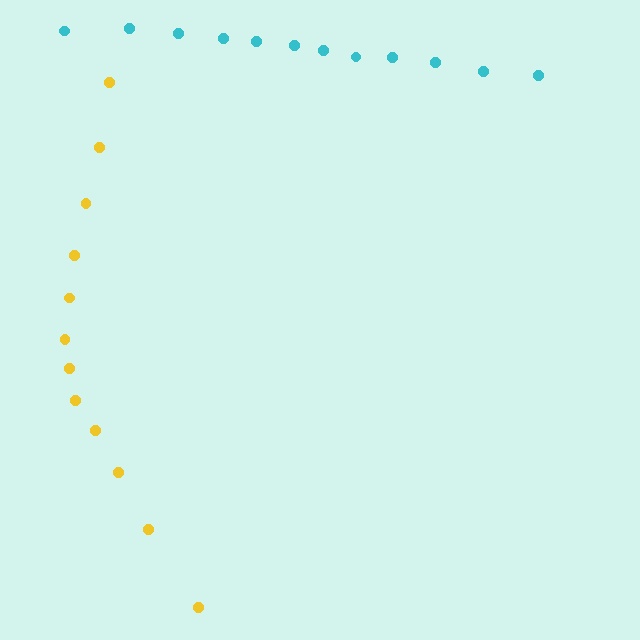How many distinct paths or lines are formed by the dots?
There are 2 distinct paths.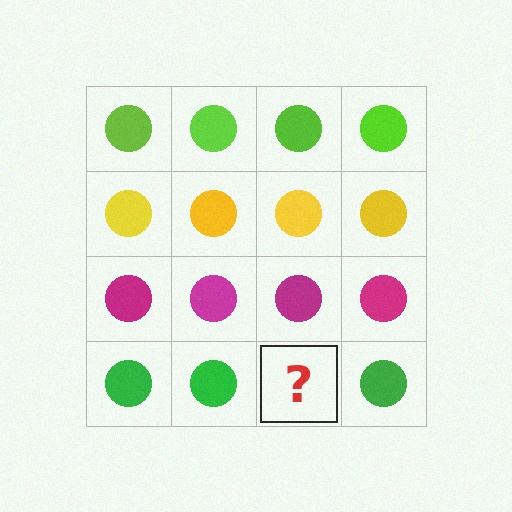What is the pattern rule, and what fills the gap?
The rule is that each row has a consistent color. The gap should be filled with a green circle.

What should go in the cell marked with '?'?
The missing cell should contain a green circle.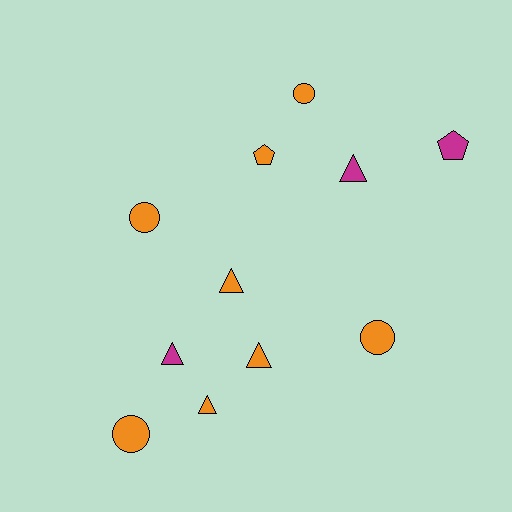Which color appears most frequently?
Orange, with 8 objects.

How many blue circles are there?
There are no blue circles.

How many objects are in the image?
There are 11 objects.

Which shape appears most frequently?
Triangle, with 5 objects.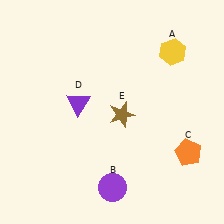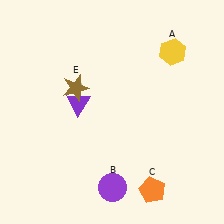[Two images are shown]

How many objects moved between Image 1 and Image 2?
2 objects moved between the two images.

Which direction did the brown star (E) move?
The brown star (E) moved left.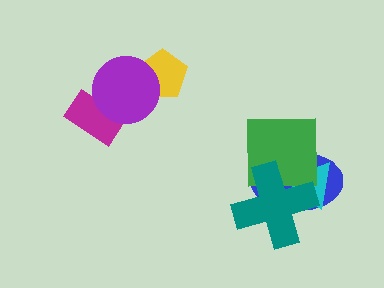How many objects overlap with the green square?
3 objects overlap with the green square.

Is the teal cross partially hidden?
No, no other shape covers it.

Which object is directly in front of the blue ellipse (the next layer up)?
The cyan triangle is directly in front of the blue ellipse.